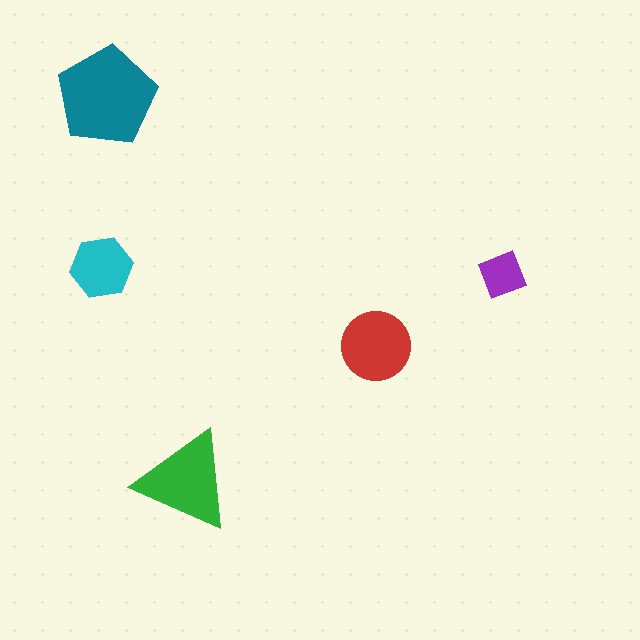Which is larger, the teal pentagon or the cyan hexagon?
The teal pentagon.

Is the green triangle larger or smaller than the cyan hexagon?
Larger.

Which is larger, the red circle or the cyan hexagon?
The red circle.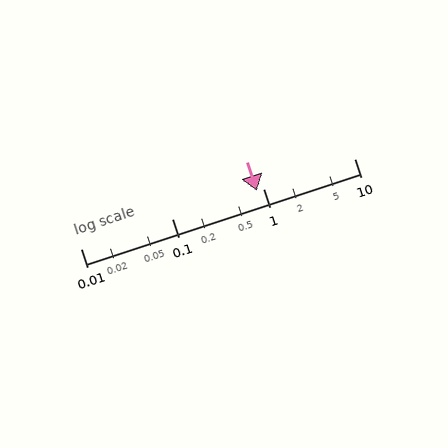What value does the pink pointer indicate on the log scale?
The pointer indicates approximately 0.86.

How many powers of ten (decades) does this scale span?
The scale spans 3 decades, from 0.01 to 10.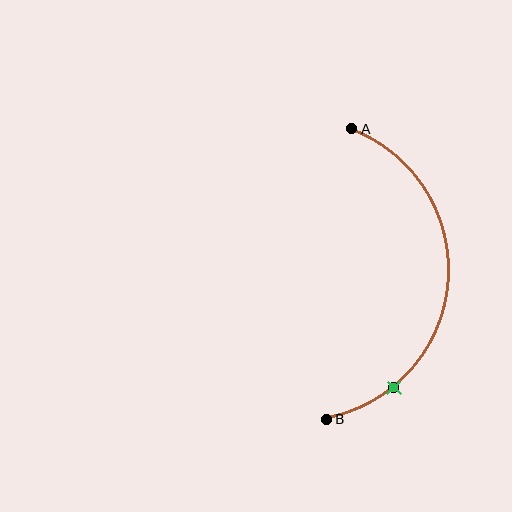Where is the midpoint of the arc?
The arc midpoint is the point on the curve farthest from the straight line joining A and B. It sits to the right of that line.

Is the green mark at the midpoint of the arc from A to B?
No. The green mark lies on the arc but is closer to endpoint B. The arc midpoint would be at the point on the curve equidistant along the arc from both A and B.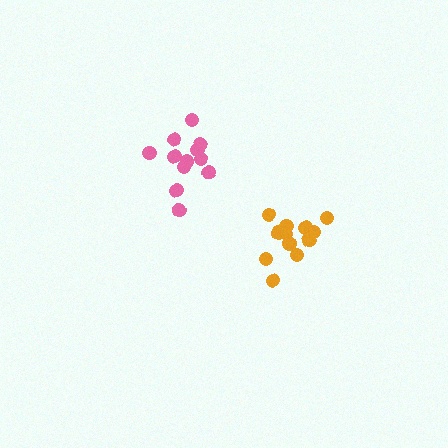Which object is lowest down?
The orange cluster is bottommost.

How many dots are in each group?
Group 1: 13 dots, Group 2: 12 dots (25 total).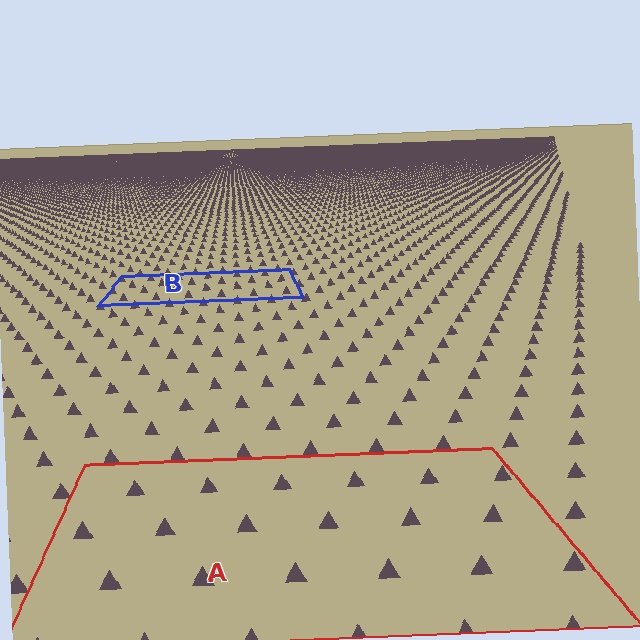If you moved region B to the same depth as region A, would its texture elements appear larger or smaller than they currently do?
They would appear larger. At a closer depth, the same texture elements are projected at a bigger on-screen size.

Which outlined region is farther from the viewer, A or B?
Region B is farther from the viewer — the texture elements inside it appear smaller and more densely packed.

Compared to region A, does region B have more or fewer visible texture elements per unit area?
Region B has more texture elements per unit area — they are packed more densely because it is farther away.